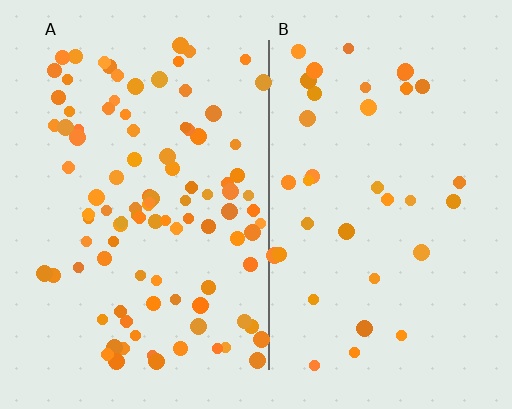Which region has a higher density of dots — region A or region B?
A (the left).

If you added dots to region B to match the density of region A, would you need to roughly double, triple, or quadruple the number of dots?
Approximately triple.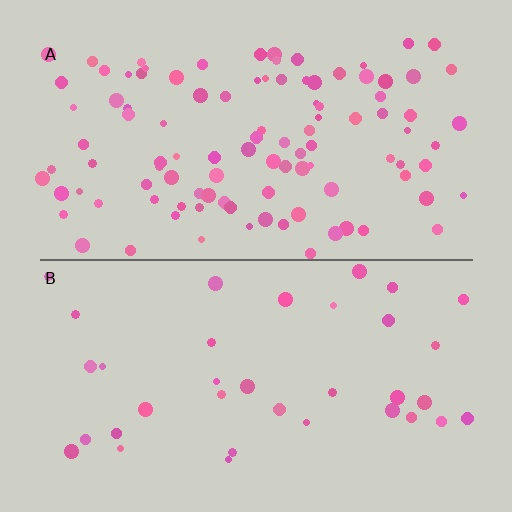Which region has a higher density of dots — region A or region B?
A (the top).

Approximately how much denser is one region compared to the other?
Approximately 3.0× — region A over region B.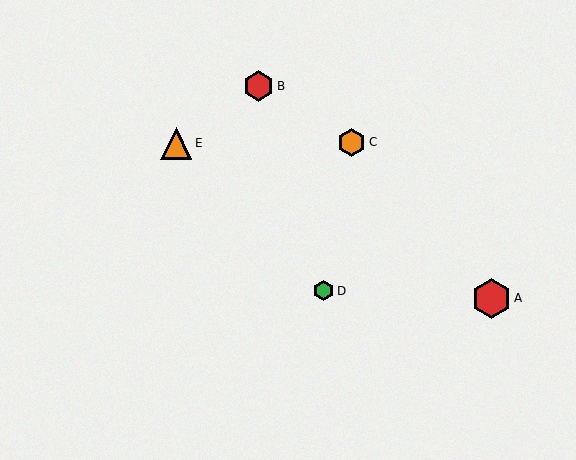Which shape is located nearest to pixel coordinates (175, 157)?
The orange triangle (labeled E) at (176, 144) is nearest to that location.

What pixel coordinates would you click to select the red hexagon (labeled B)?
Click at (258, 86) to select the red hexagon B.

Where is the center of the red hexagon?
The center of the red hexagon is at (491, 298).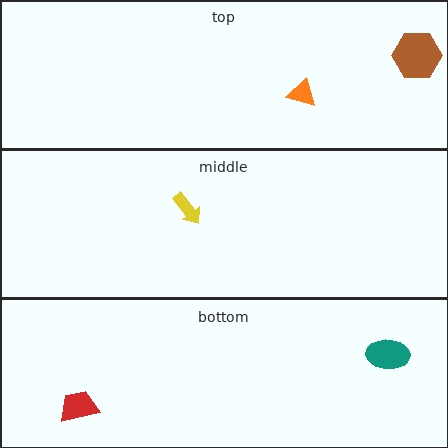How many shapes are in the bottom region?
2.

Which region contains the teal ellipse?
The bottom region.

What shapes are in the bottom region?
The red trapezoid, the teal ellipse.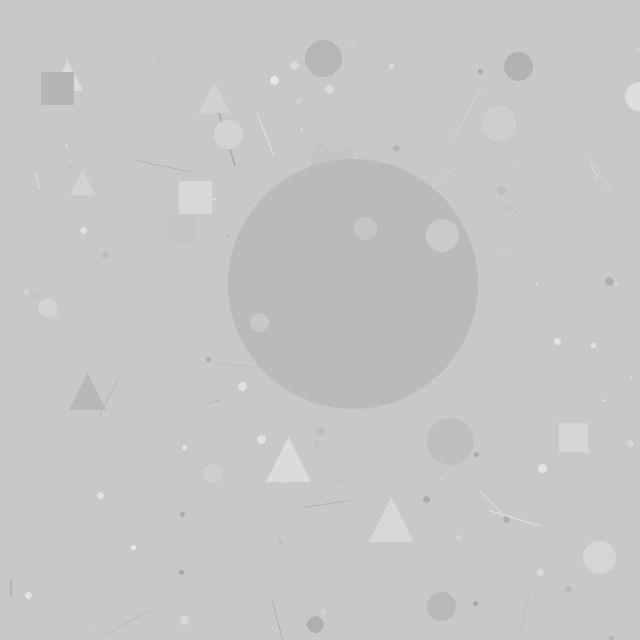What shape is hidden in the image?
A circle is hidden in the image.